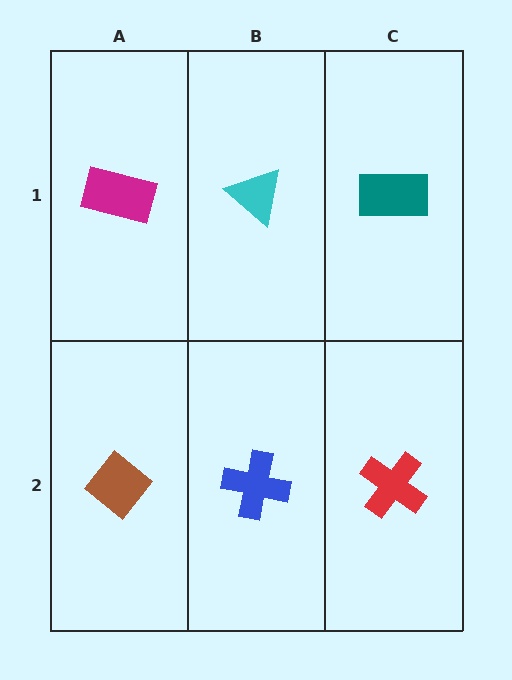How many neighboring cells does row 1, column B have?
3.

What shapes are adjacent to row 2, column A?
A magenta rectangle (row 1, column A), a blue cross (row 2, column B).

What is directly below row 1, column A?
A brown diamond.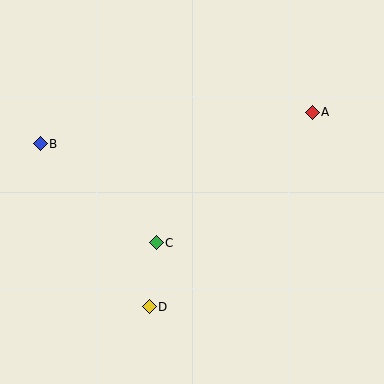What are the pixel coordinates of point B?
Point B is at (40, 144).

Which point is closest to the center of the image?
Point C at (156, 243) is closest to the center.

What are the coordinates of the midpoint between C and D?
The midpoint between C and D is at (153, 275).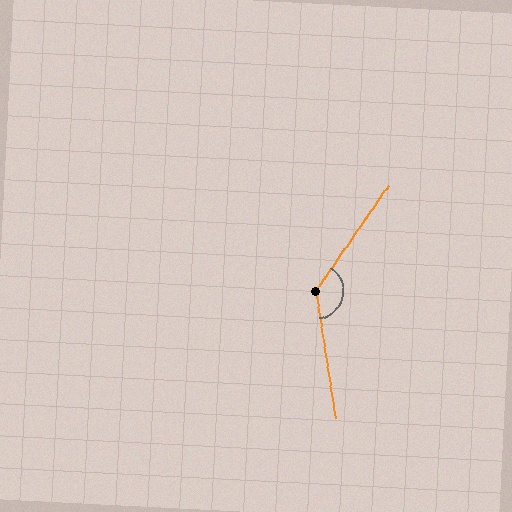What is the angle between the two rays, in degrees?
Approximately 136 degrees.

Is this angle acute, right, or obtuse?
It is obtuse.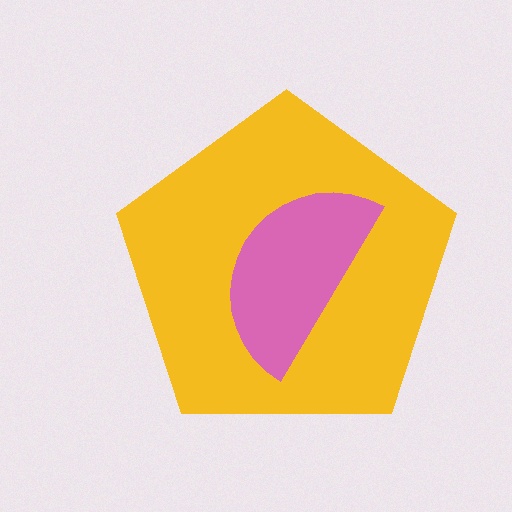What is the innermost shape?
The pink semicircle.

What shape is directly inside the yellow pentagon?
The pink semicircle.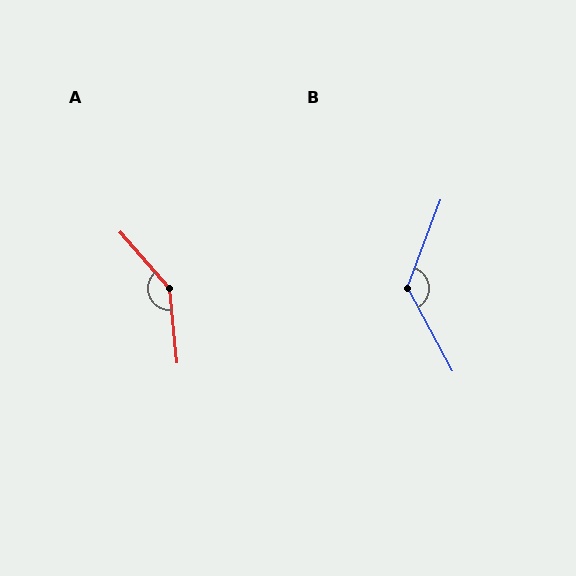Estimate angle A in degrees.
Approximately 145 degrees.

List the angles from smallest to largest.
B (131°), A (145°).